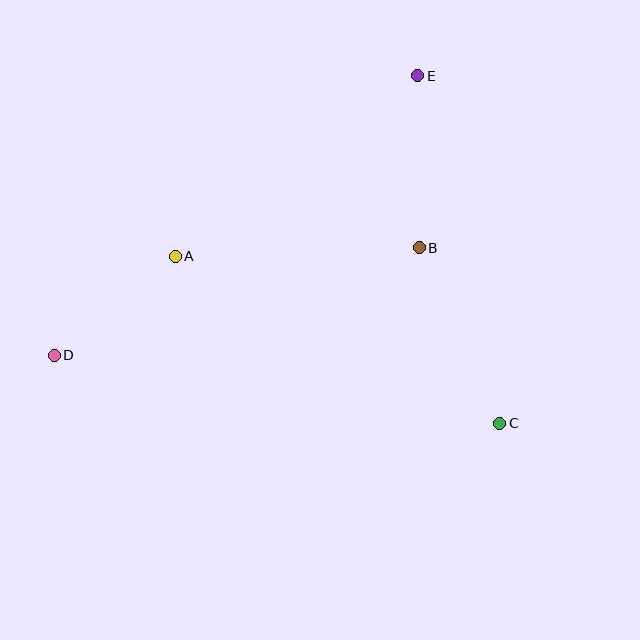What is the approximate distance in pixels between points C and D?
The distance between C and D is approximately 451 pixels.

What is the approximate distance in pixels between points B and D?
The distance between B and D is approximately 381 pixels.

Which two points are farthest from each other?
Points D and E are farthest from each other.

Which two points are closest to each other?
Points A and D are closest to each other.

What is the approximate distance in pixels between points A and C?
The distance between A and C is approximately 365 pixels.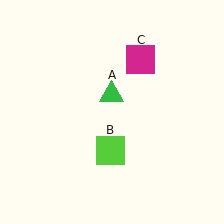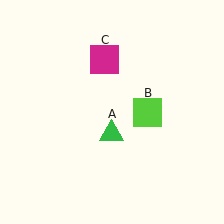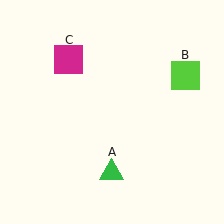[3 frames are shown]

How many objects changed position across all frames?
3 objects changed position: green triangle (object A), lime square (object B), magenta square (object C).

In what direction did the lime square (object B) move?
The lime square (object B) moved up and to the right.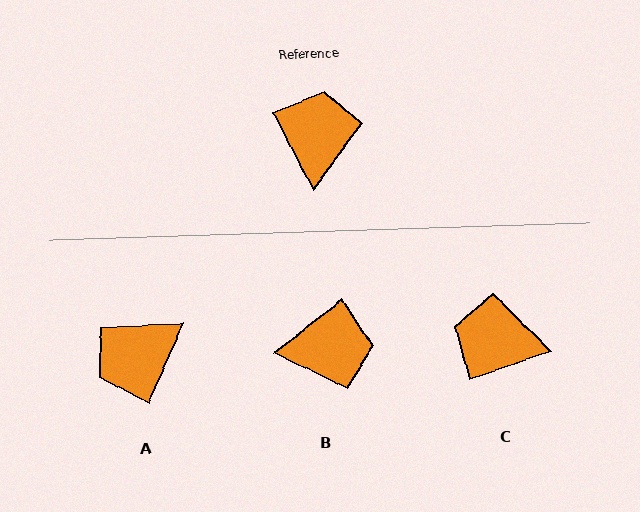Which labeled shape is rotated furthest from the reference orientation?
A, about 129 degrees away.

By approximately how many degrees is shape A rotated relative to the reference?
Approximately 129 degrees counter-clockwise.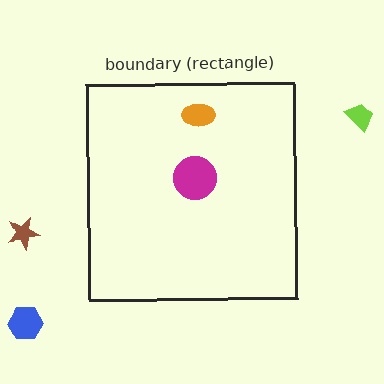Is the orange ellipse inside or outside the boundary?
Inside.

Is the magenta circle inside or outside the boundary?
Inside.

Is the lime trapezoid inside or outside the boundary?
Outside.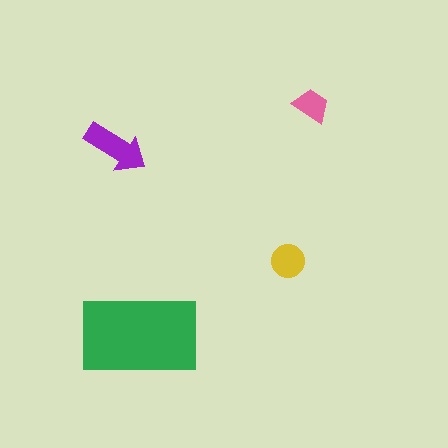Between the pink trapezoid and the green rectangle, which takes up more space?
The green rectangle.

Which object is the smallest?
The pink trapezoid.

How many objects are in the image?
There are 4 objects in the image.